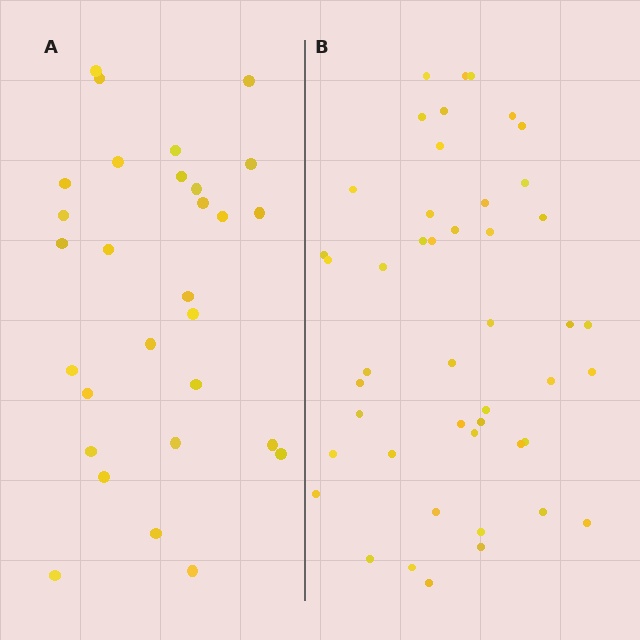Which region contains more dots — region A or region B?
Region B (the right region) has more dots.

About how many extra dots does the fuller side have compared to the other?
Region B has approximately 15 more dots than region A.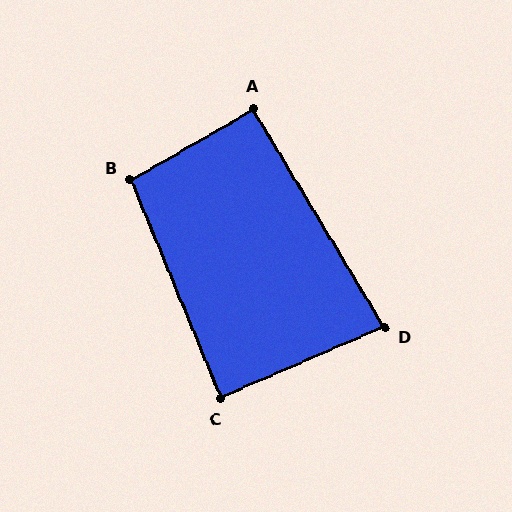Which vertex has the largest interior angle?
B, at approximately 98 degrees.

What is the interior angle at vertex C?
Approximately 89 degrees (approximately right).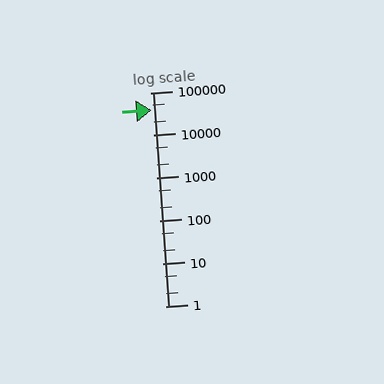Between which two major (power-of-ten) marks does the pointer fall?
The pointer is between 10000 and 100000.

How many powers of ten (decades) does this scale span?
The scale spans 5 decades, from 1 to 100000.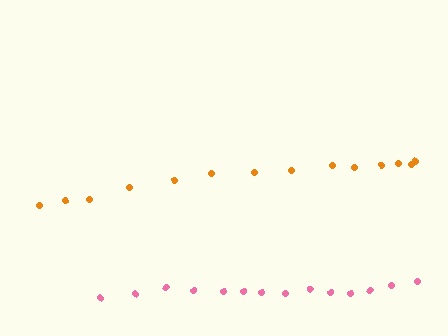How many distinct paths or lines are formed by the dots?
There are 2 distinct paths.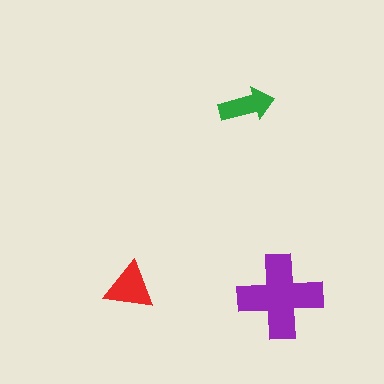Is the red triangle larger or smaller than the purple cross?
Smaller.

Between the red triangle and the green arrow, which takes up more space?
The red triangle.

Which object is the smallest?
The green arrow.